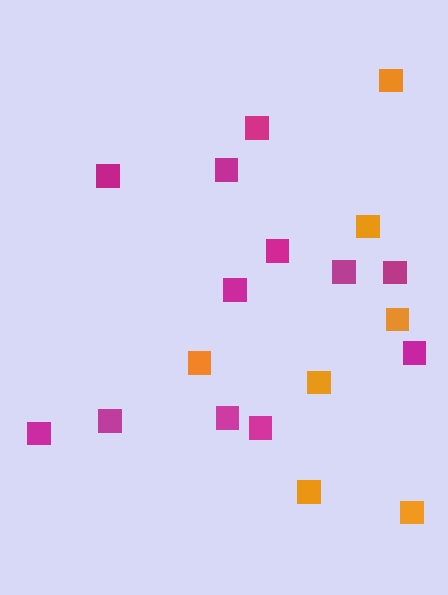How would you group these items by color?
There are 2 groups: one group of magenta squares (12) and one group of orange squares (7).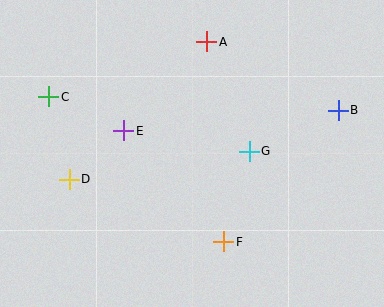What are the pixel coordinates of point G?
Point G is at (249, 151).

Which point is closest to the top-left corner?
Point C is closest to the top-left corner.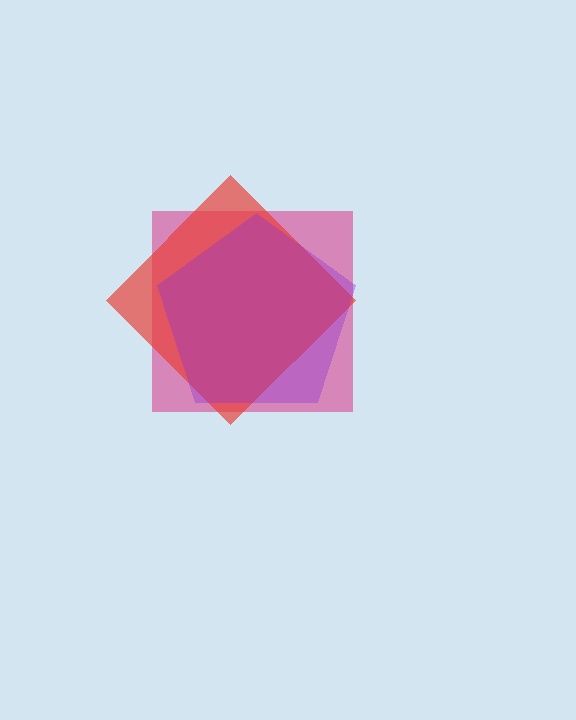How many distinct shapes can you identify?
There are 3 distinct shapes: a pink square, a red diamond, a purple pentagon.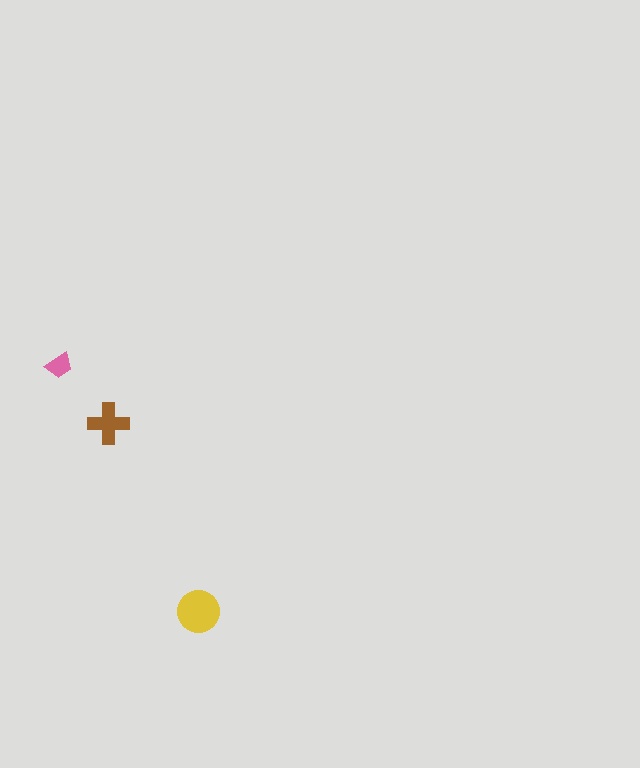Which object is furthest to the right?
The yellow circle is rightmost.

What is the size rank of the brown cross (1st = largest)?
2nd.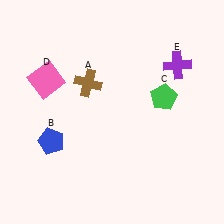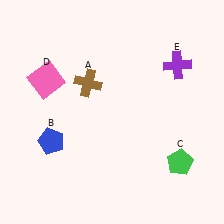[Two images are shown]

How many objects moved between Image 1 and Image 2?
1 object moved between the two images.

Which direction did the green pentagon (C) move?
The green pentagon (C) moved down.